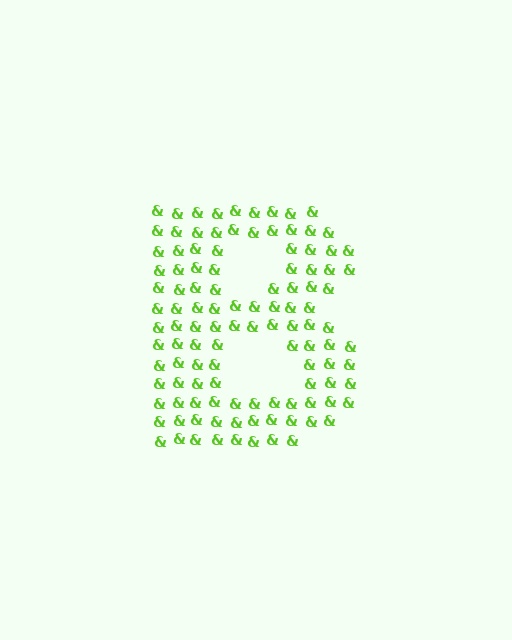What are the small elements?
The small elements are ampersands.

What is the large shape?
The large shape is the letter B.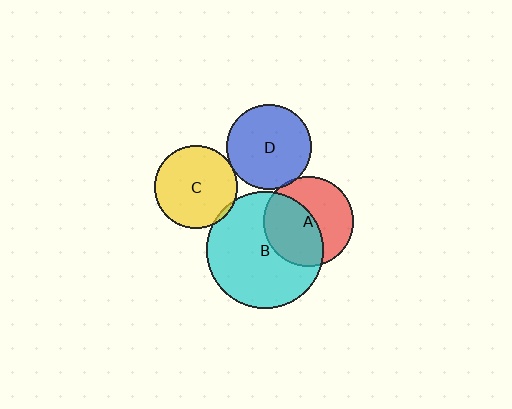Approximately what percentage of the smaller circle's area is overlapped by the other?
Approximately 50%.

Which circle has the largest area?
Circle B (cyan).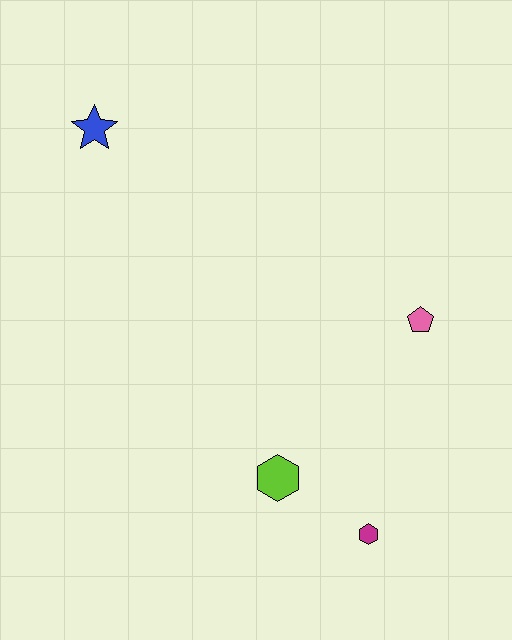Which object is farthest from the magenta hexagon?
The blue star is farthest from the magenta hexagon.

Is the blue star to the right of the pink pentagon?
No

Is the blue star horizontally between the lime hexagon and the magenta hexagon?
No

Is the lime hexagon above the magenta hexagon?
Yes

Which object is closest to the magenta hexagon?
The lime hexagon is closest to the magenta hexagon.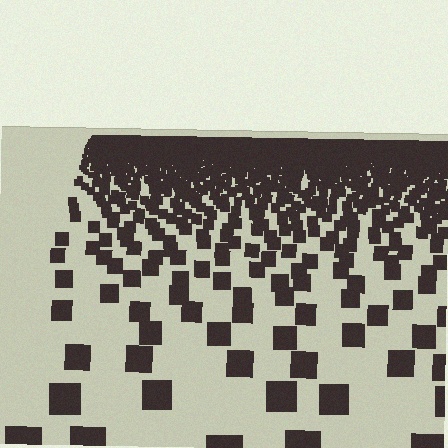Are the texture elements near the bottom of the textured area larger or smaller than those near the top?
Larger. Near the bottom, elements are closer to the viewer and appear at a bigger on-screen size.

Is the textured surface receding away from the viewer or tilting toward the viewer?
The surface is receding away from the viewer. Texture elements get smaller and denser toward the top.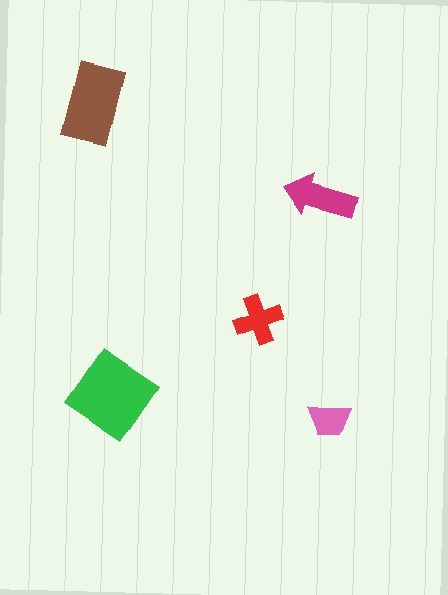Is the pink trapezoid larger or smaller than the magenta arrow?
Smaller.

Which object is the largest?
The green diamond.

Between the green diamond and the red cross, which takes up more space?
The green diamond.